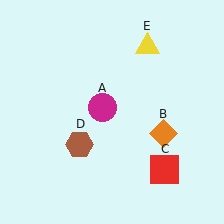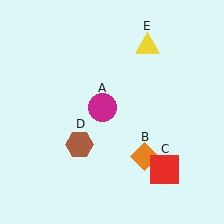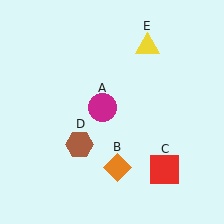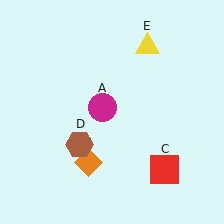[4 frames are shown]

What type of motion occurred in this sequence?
The orange diamond (object B) rotated clockwise around the center of the scene.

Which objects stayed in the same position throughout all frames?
Magenta circle (object A) and red square (object C) and brown hexagon (object D) and yellow triangle (object E) remained stationary.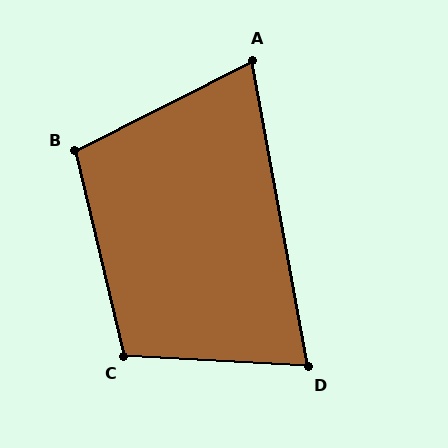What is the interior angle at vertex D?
Approximately 77 degrees (acute).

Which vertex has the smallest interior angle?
A, at approximately 73 degrees.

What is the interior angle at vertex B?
Approximately 103 degrees (obtuse).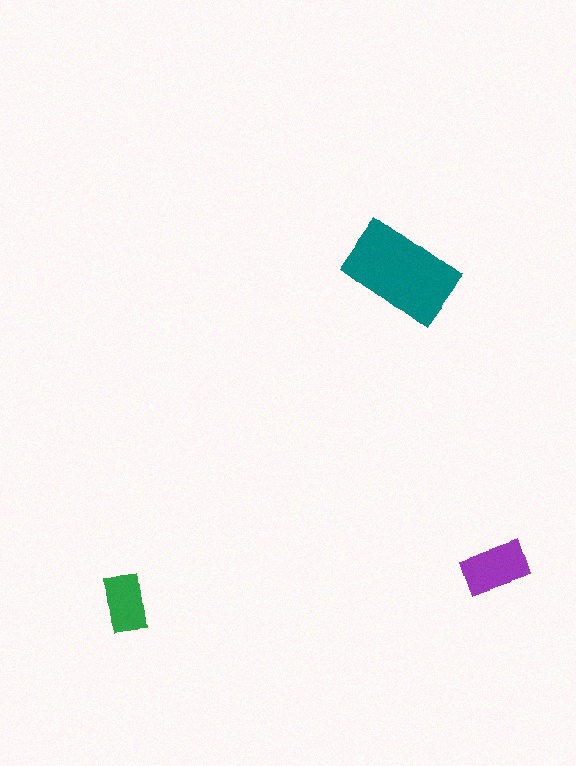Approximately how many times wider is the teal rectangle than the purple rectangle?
About 1.5 times wider.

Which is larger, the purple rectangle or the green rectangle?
The purple one.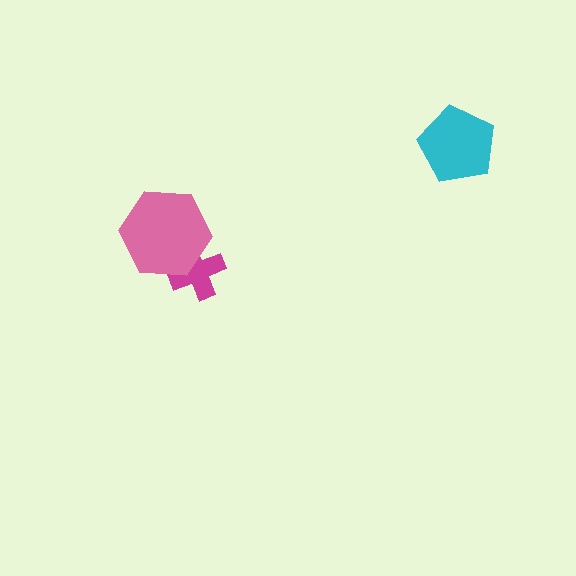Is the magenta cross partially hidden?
Yes, it is partially covered by another shape.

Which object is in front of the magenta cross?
The pink hexagon is in front of the magenta cross.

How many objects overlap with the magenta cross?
1 object overlaps with the magenta cross.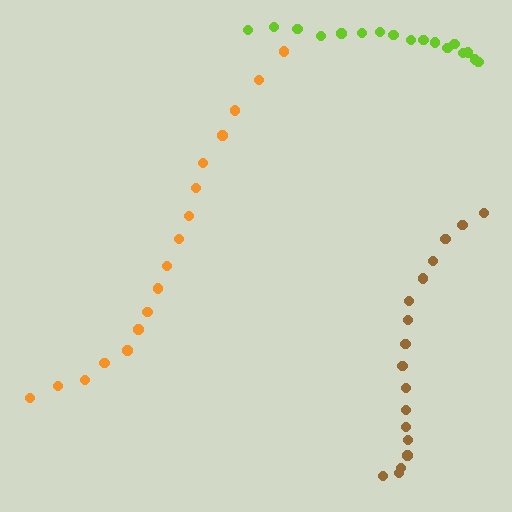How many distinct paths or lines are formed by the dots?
There are 3 distinct paths.